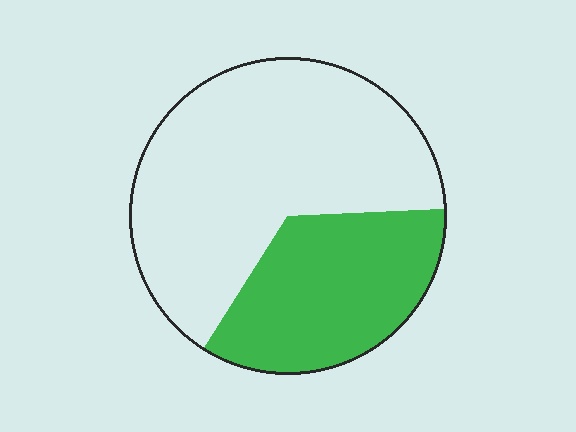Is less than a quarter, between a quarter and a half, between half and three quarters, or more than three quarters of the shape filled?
Between a quarter and a half.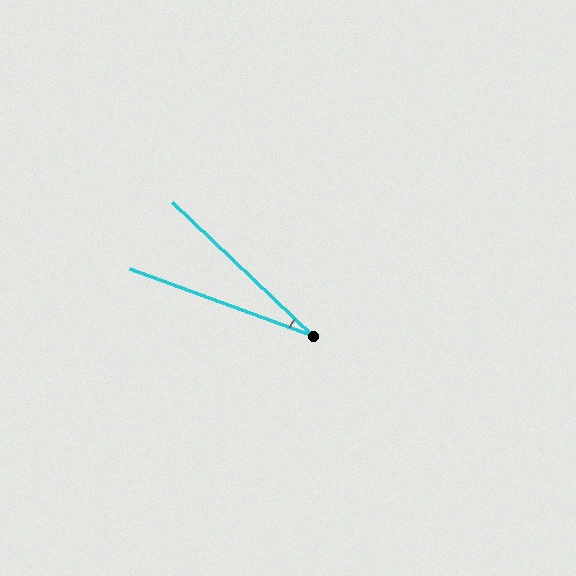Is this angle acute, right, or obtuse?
It is acute.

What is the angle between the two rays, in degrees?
Approximately 24 degrees.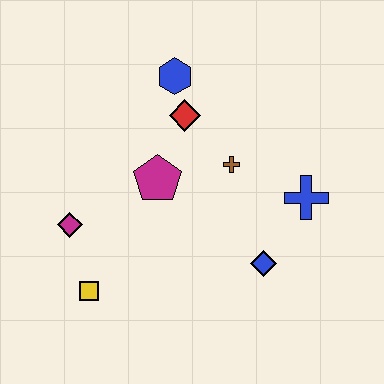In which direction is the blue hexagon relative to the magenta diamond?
The blue hexagon is above the magenta diamond.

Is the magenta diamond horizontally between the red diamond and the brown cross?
No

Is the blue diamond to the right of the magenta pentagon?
Yes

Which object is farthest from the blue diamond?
The blue hexagon is farthest from the blue diamond.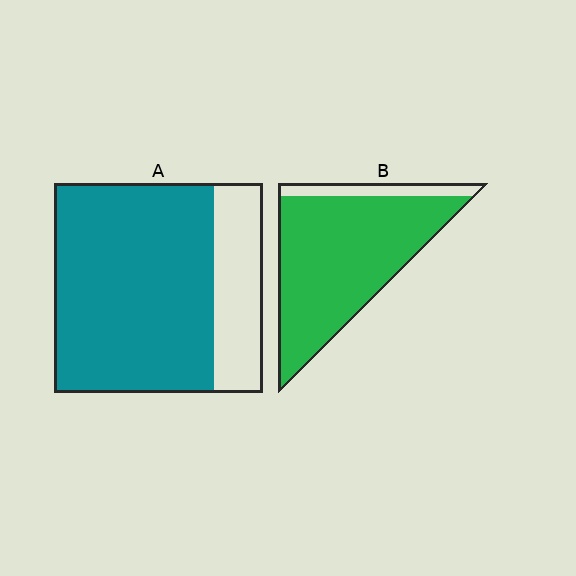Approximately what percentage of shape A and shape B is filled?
A is approximately 75% and B is approximately 90%.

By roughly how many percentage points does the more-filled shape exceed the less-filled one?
By roughly 10 percentage points (B over A).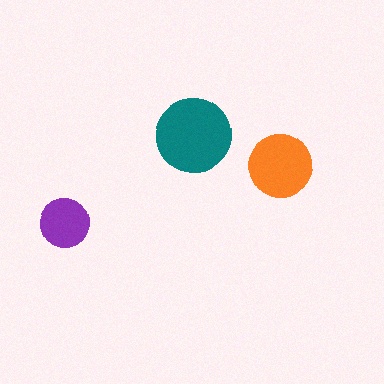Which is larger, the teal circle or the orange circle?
The teal one.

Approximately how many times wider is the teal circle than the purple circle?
About 1.5 times wider.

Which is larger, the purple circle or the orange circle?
The orange one.